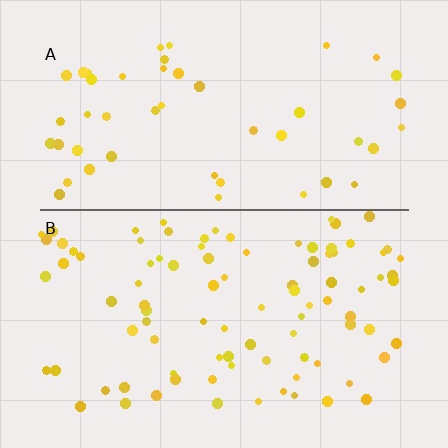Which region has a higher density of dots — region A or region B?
B (the bottom).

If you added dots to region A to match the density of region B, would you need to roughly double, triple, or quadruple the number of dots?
Approximately double.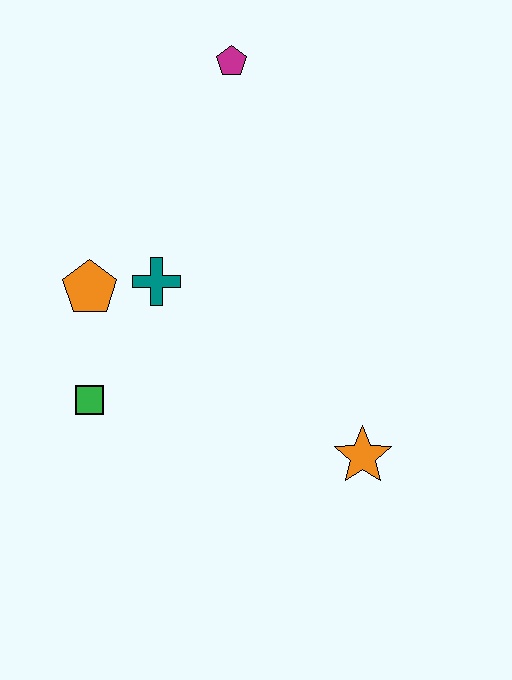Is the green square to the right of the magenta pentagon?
No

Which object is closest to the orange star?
The teal cross is closest to the orange star.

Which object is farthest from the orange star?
The magenta pentagon is farthest from the orange star.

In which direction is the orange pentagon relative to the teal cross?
The orange pentagon is to the left of the teal cross.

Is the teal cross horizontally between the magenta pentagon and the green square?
Yes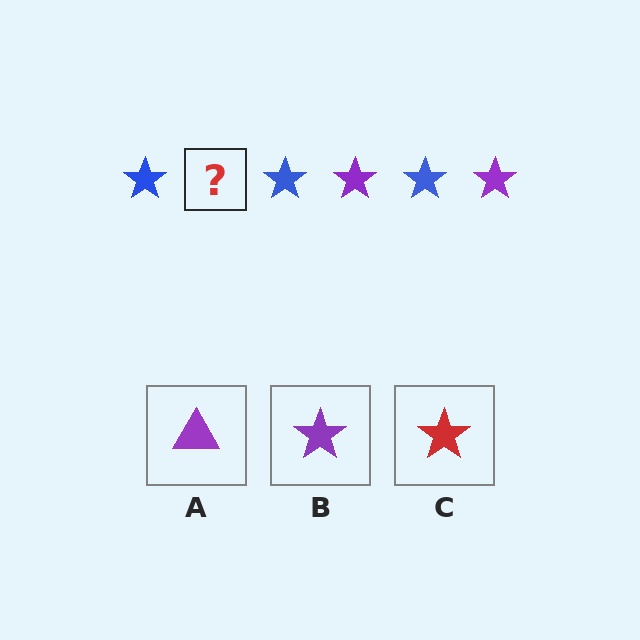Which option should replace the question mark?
Option B.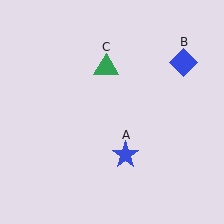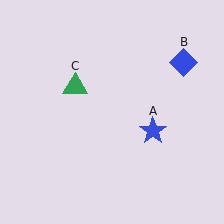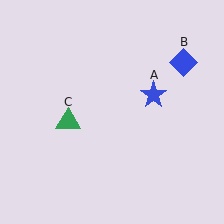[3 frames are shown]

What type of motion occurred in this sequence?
The blue star (object A), green triangle (object C) rotated counterclockwise around the center of the scene.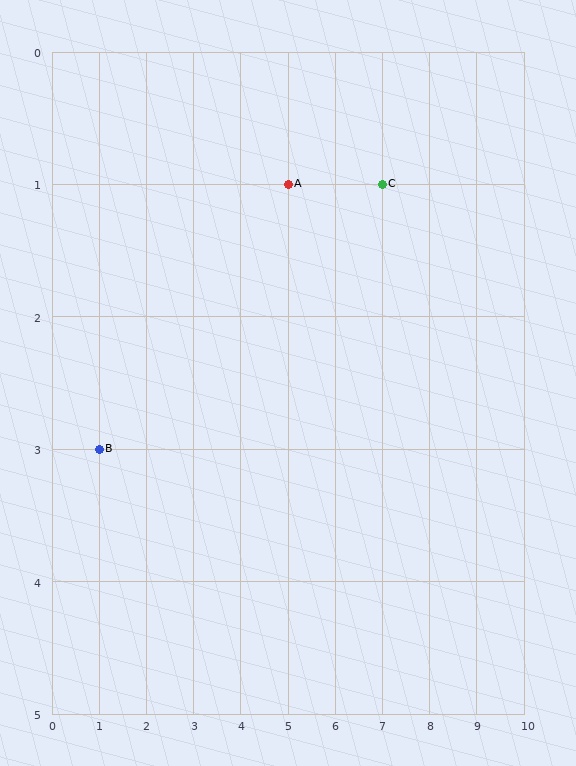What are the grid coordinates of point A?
Point A is at grid coordinates (5, 1).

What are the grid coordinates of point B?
Point B is at grid coordinates (1, 3).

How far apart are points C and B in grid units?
Points C and B are 6 columns and 2 rows apart (about 6.3 grid units diagonally).